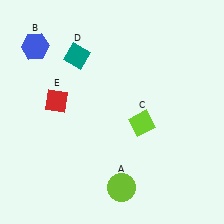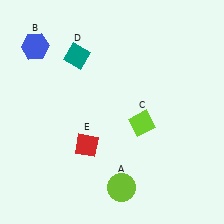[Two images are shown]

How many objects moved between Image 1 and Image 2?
1 object moved between the two images.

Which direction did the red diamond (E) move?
The red diamond (E) moved down.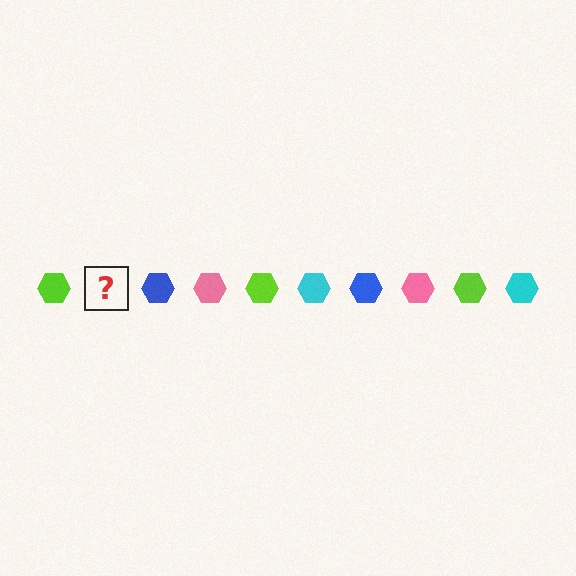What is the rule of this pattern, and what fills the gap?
The rule is that the pattern cycles through lime, cyan, blue, pink hexagons. The gap should be filled with a cyan hexagon.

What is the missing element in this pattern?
The missing element is a cyan hexagon.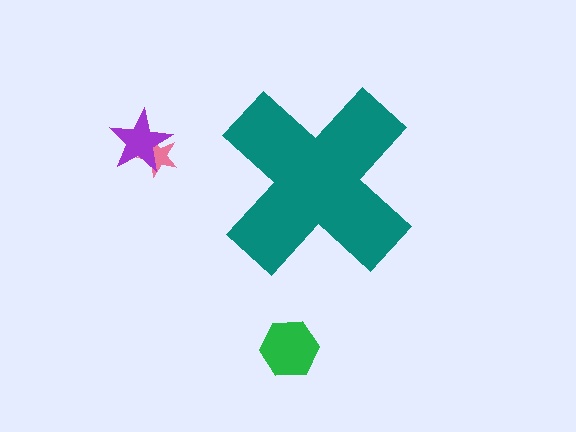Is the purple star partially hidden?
No, the purple star is fully visible.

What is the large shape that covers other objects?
A teal cross.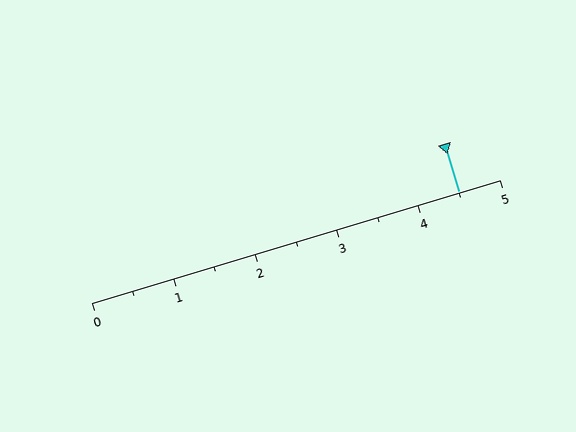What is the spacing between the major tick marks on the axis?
The major ticks are spaced 1 apart.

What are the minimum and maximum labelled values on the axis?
The axis runs from 0 to 5.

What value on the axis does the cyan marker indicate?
The marker indicates approximately 4.5.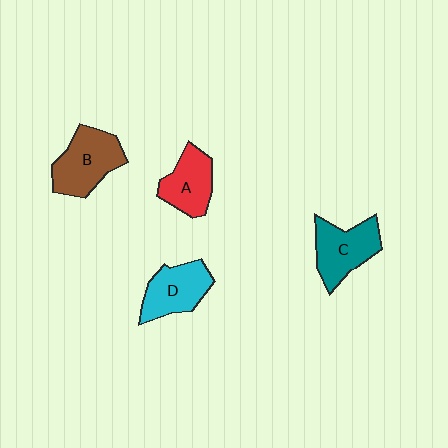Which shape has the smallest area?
Shape A (red).